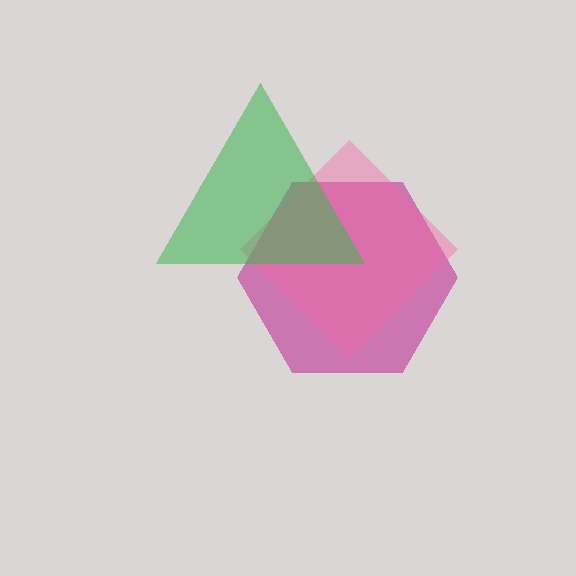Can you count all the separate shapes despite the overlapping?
Yes, there are 3 separate shapes.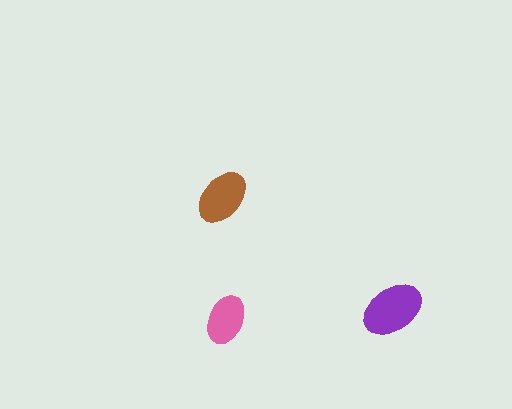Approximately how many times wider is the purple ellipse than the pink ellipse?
About 1.5 times wider.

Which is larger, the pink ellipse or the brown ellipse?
The brown one.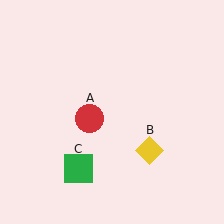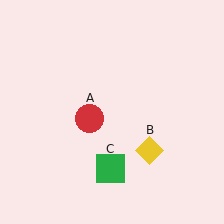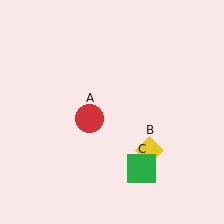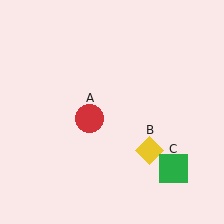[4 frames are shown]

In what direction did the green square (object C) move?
The green square (object C) moved right.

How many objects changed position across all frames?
1 object changed position: green square (object C).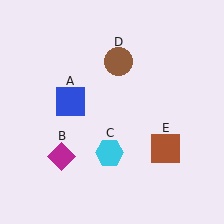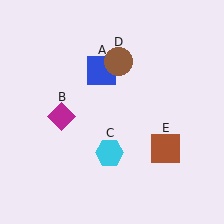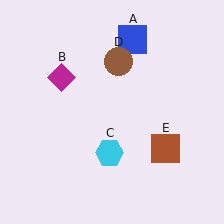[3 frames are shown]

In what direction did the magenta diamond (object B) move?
The magenta diamond (object B) moved up.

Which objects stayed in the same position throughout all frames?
Cyan hexagon (object C) and brown circle (object D) and brown square (object E) remained stationary.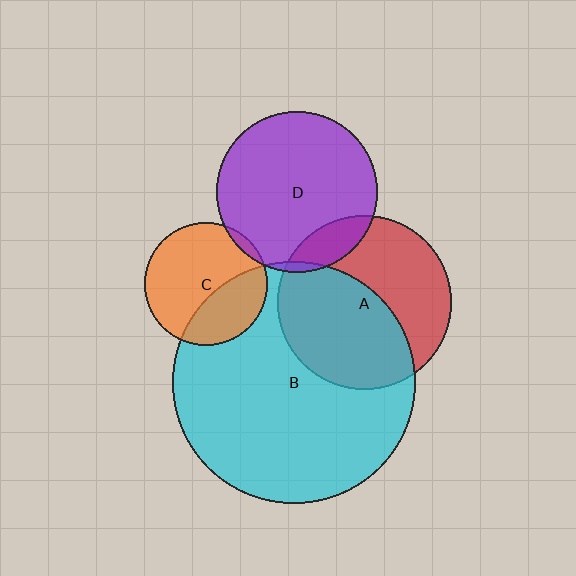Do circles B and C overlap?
Yes.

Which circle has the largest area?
Circle B (cyan).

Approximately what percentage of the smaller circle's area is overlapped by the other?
Approximately 35%.